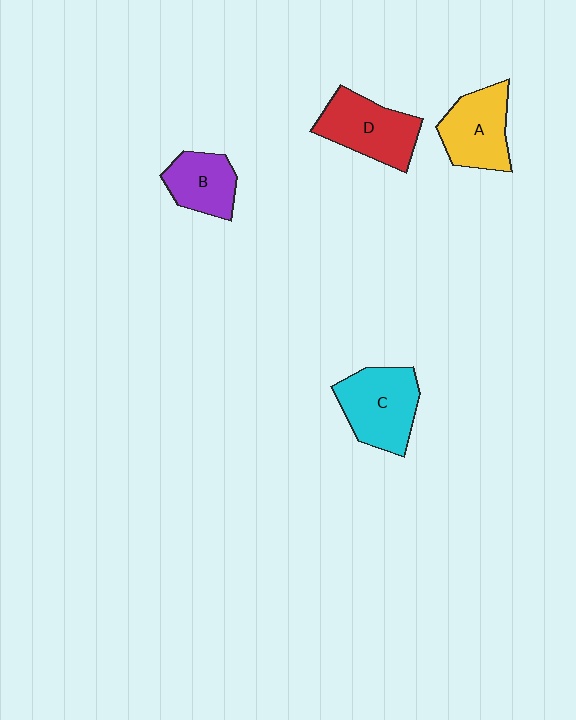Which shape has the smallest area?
Shape B (purple).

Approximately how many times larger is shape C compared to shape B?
Approximately 1.5 times.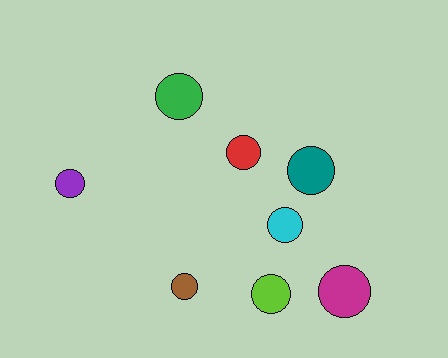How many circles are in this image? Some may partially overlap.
There are 8 circles.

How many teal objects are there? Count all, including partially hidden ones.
There is 1 teal object.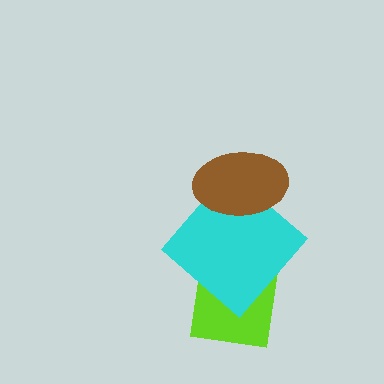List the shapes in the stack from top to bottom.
From top to bottom: the brown ellipse, the cyan diamond, the lime square.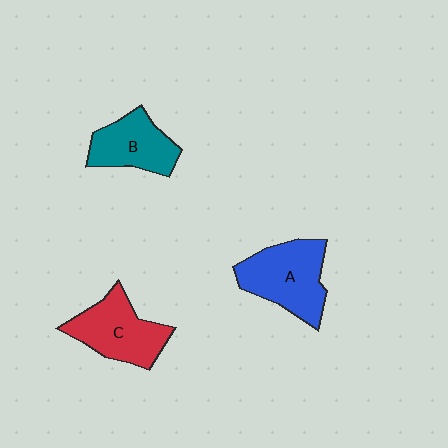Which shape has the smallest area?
Shape B (teal).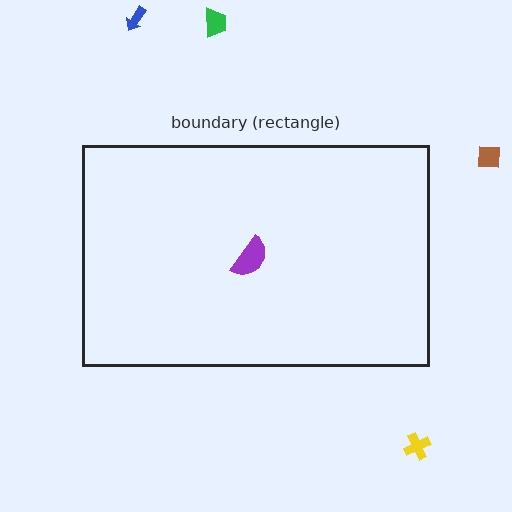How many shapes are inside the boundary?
1 inside, 4 outside.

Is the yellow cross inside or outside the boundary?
Outside.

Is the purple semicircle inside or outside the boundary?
Inside.